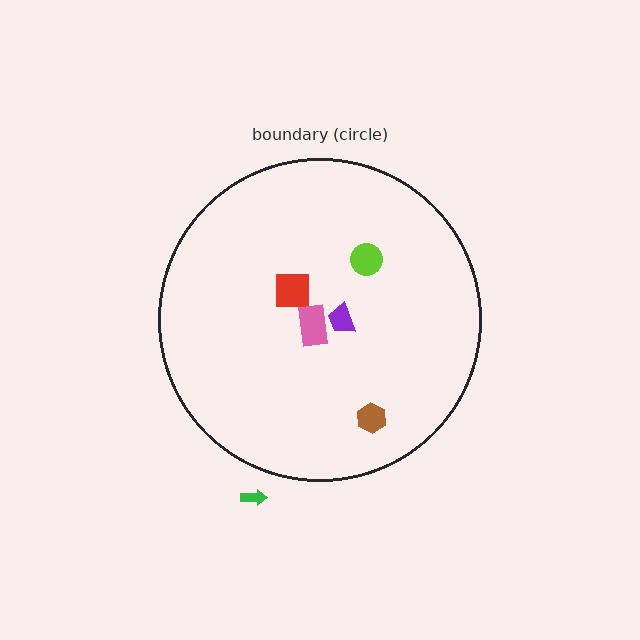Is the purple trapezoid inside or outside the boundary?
Inside.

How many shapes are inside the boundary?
5 inside, 1 outside.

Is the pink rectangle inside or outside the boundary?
Inside.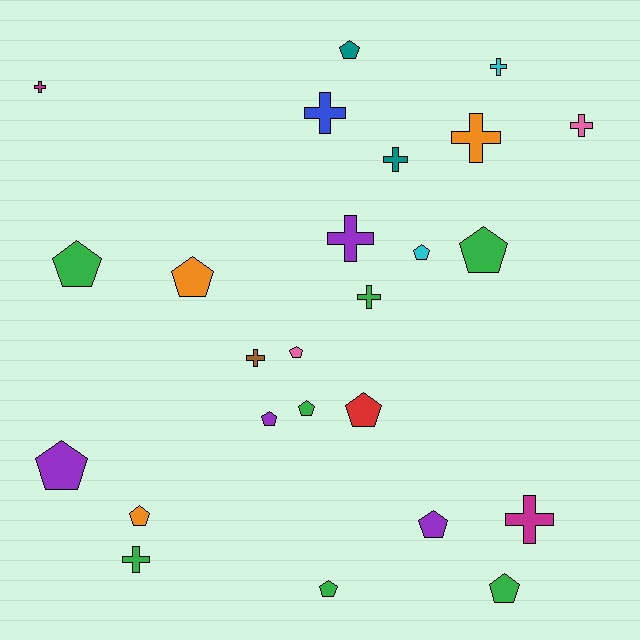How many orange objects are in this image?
There are 3 orange objects.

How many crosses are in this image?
There are 11 crosses.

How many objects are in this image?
There are 25 objects.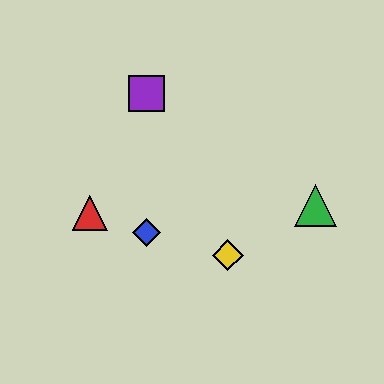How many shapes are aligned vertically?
2 shapes (the blue diamond, the purple square) are aligned vertically.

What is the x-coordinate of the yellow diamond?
The yellow diamond is at x≈228.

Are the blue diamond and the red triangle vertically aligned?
No, the blue diamond is at x≈147 and the red triangle is at x≈90.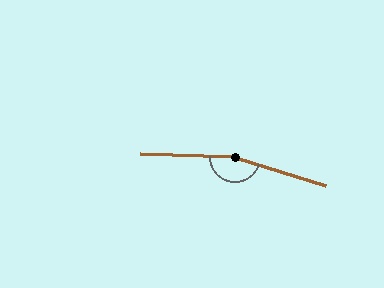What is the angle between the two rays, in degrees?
Approximately 164 degrees.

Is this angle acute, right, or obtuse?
It is obtuse.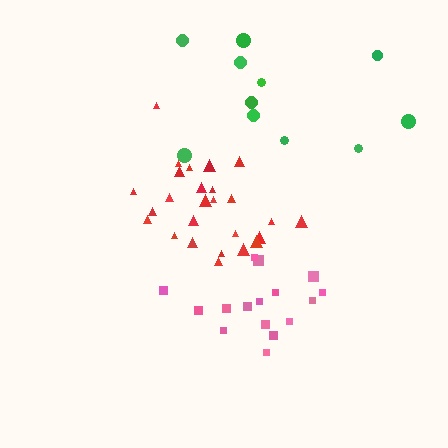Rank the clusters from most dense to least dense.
red, pink, green.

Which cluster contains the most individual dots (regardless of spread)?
Red (26).